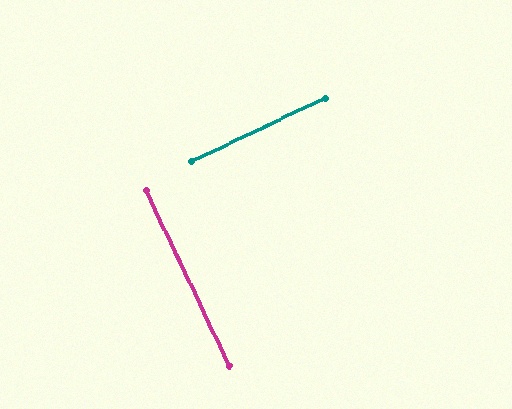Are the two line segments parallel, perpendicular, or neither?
Perpendicular — they meet at approximately 90°.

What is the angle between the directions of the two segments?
Approximately 90 degrees.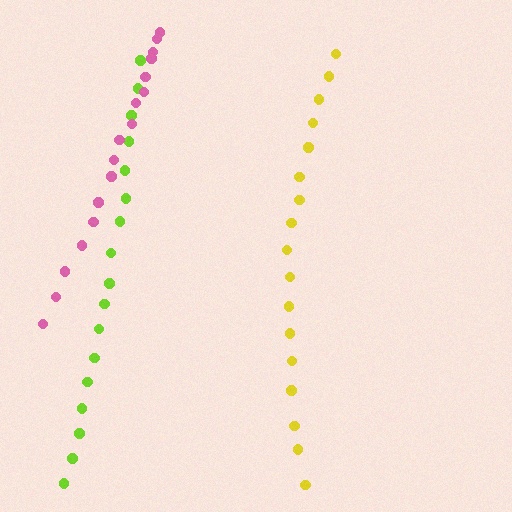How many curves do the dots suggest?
There are 3 distinct paths.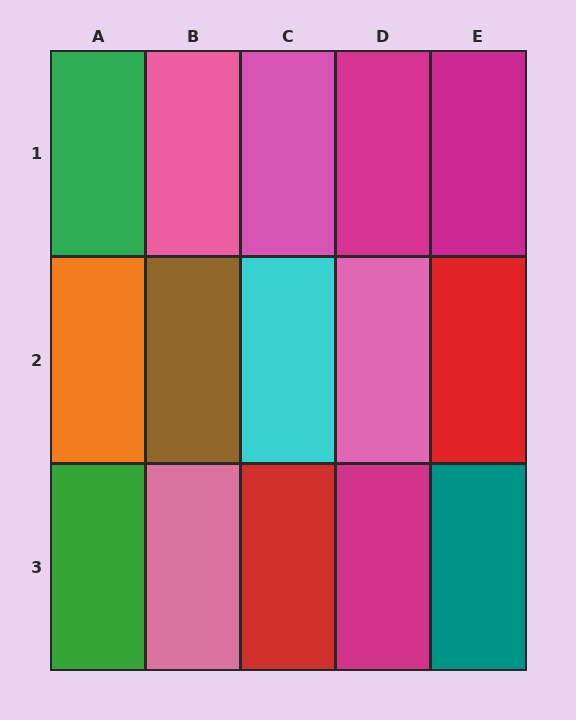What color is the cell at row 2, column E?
Red.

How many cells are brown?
1 cell is brown.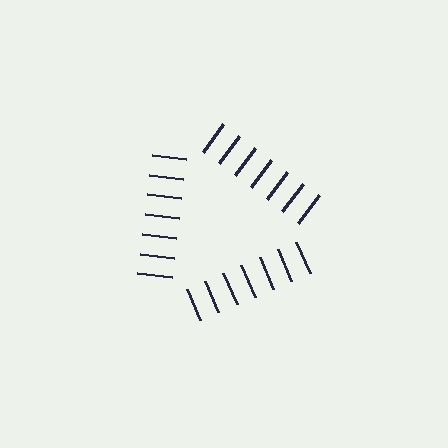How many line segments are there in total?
21 — 7 along each of the 3 edges.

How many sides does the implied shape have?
3 sides — the line-ends trace a triangle.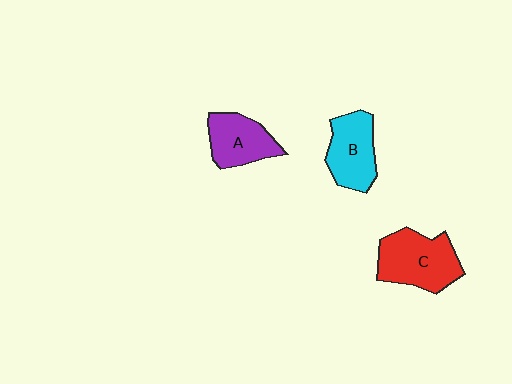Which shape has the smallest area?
Shape A (purple).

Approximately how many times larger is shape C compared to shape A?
Approximately 1.4 times.